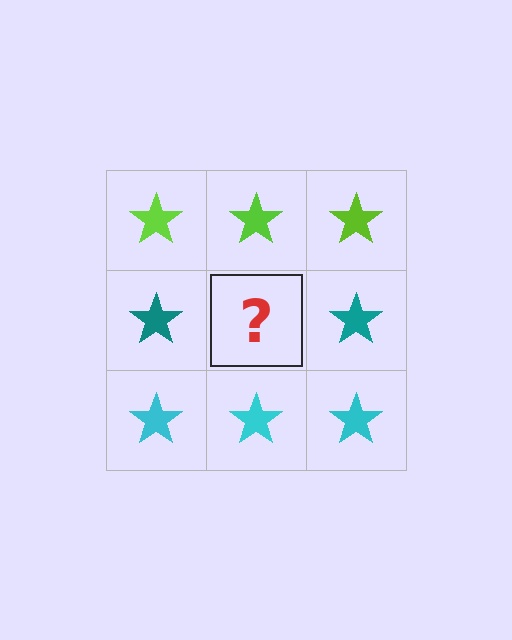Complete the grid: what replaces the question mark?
The question mark should be replaced with a teal star.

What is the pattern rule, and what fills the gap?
The rule is that each row has a consistent color. The gap should be filled with a teal star.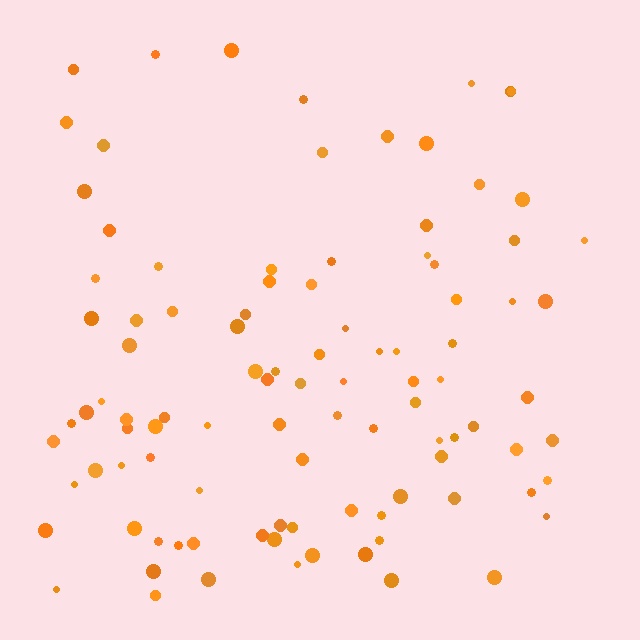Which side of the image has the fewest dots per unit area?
The top.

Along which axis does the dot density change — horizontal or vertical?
Vertical.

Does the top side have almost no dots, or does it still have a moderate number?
Still a moderate number, just noticeably fewer than the bottom.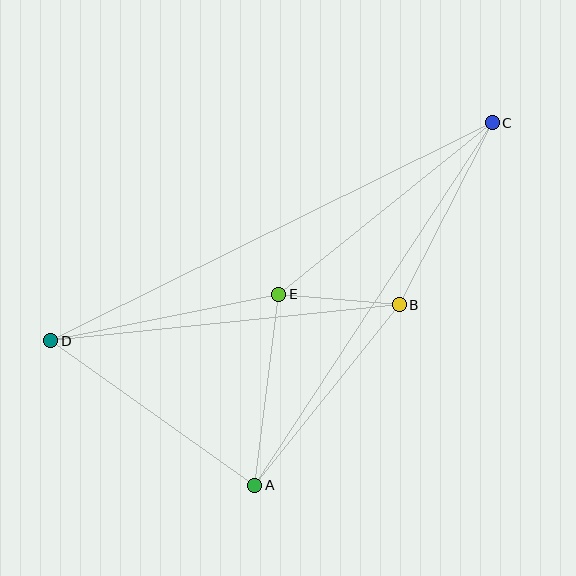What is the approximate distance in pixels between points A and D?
The distance between A and D is approximately 250 pixels.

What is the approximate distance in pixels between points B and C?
The distance between B and C is approximately 204 pixels.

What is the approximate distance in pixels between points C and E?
The distance between C and E is approximately 274 pixels.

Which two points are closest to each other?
Points B and E are closest to each other.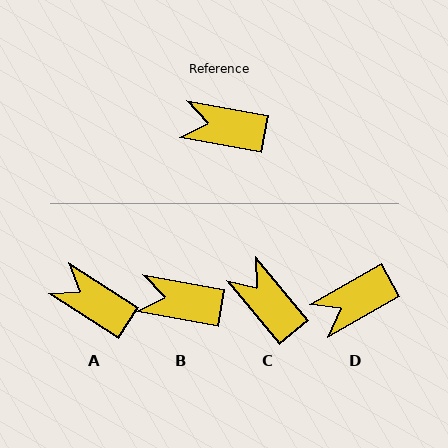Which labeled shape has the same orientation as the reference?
B.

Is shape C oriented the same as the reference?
No, it is off by about 41 degrees.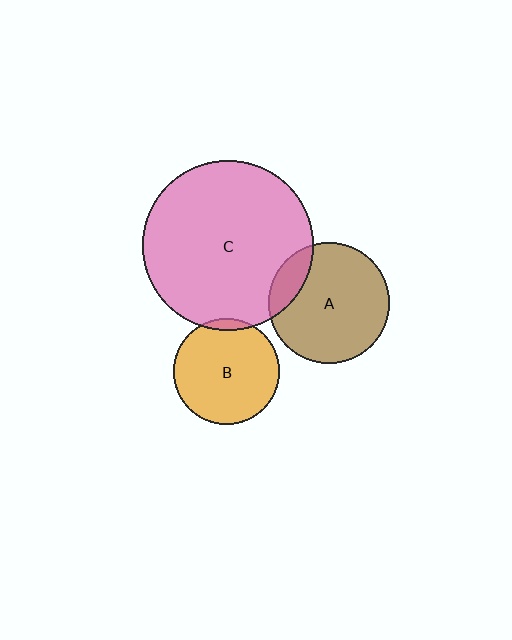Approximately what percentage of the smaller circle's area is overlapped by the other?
Approximately 15%.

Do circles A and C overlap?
Yes.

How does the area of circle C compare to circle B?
Approximately 2.6 times.